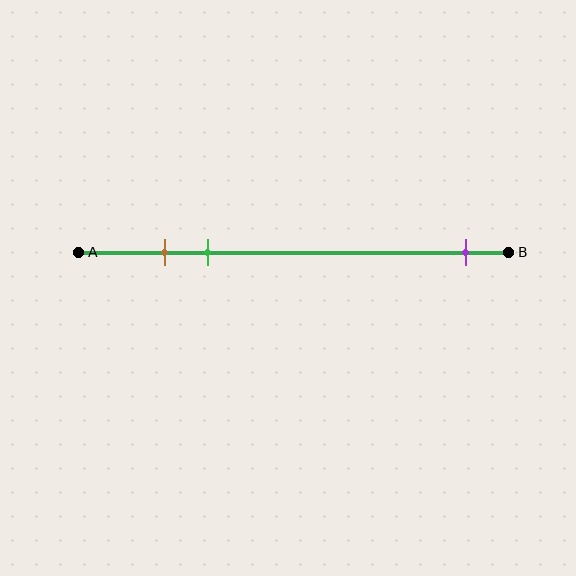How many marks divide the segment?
There are 3 marks dividing the segment.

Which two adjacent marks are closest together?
The brown and green marks are the closest adjacent pair.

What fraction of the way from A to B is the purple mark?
The purple mark is approximately 90% (0.9) of the way from A to B.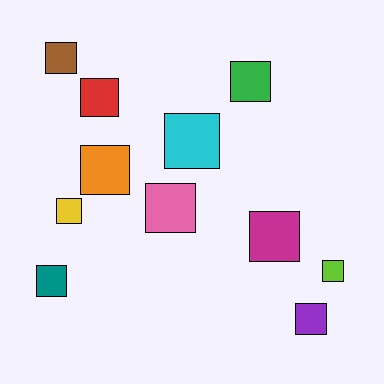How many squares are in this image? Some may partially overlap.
There are 11 squares.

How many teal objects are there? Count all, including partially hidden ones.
There is 1 teal object.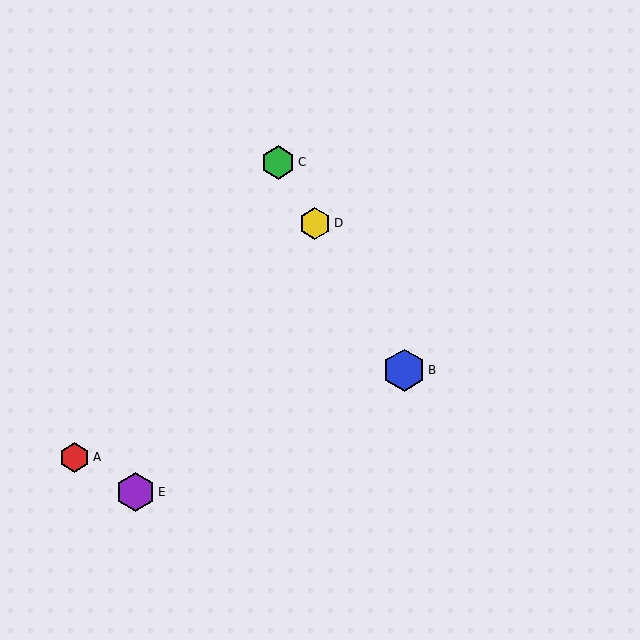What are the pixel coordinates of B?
Object B is at (404, 370).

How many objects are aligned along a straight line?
3 objects (B, C, D) are aligned along a straight line.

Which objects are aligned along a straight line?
Objects B, C, D are aligned along a straight line.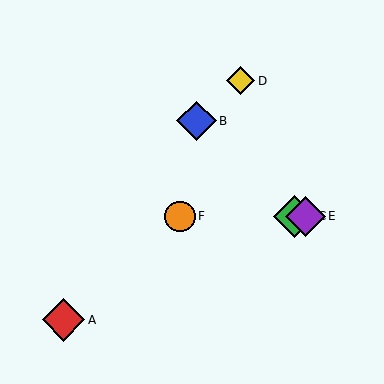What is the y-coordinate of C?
Object C is at y≈216.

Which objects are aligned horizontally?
Objects C, E, F are aligned horizontally.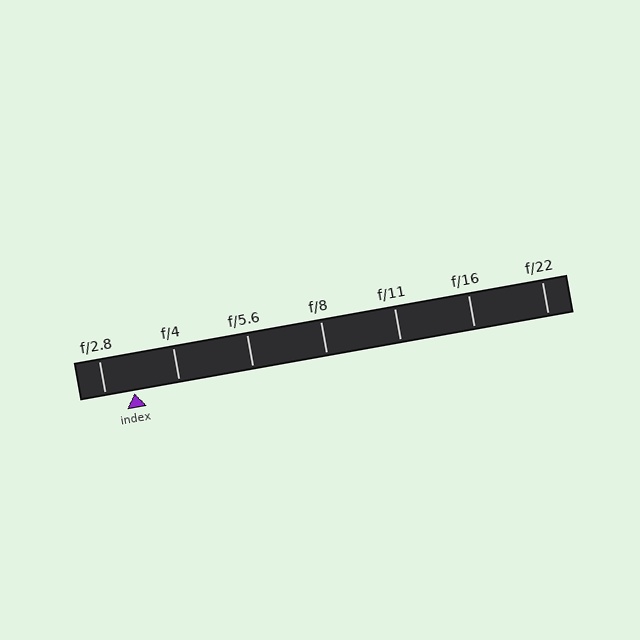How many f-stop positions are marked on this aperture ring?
There are 7 f-stop positions marked.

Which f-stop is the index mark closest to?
The index mark is closest to f/2.8.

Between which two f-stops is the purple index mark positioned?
The index mark is between f/2.8 and f/4.